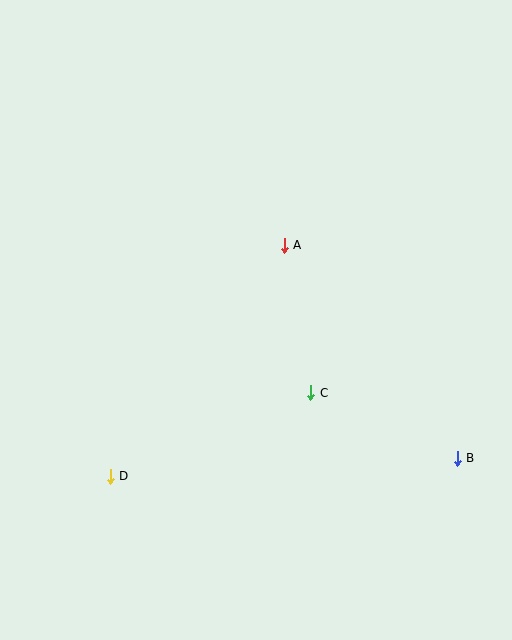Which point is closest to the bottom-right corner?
Point B is closest to the bottom-right corner.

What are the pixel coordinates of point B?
Point B is at (457, 458).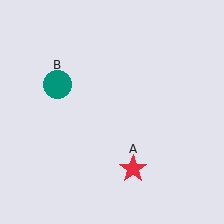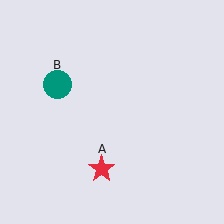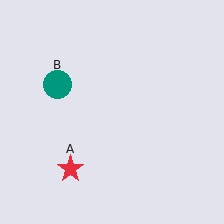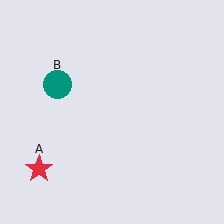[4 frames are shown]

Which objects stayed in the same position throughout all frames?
Teal circle (object B) remained stationary.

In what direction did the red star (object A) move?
The red star (object A) moved left.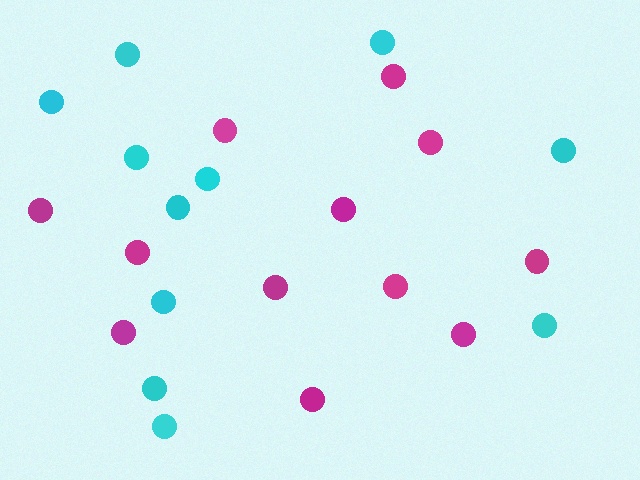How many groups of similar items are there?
There are 2 groups: one group of magenta circles (12) and one group of cyan circles (11).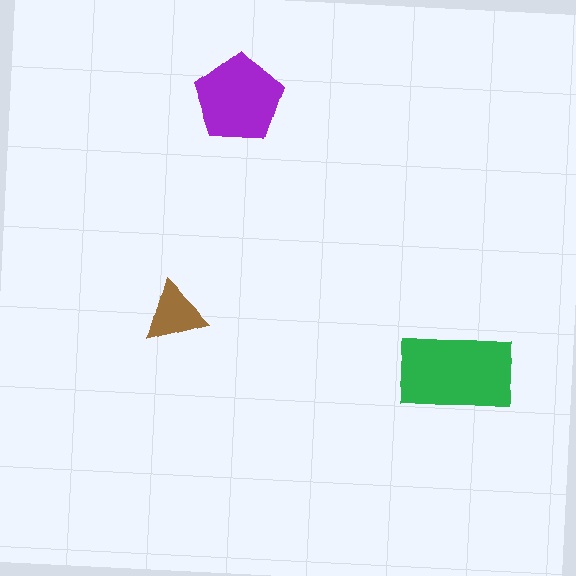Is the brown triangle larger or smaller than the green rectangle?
Smaller.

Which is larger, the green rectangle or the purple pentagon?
The green rectangle.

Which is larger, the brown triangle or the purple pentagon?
The purple pentagon.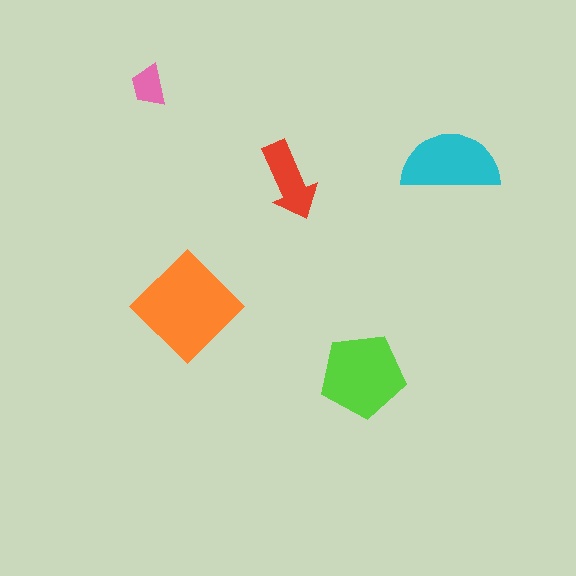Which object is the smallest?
The pink trapezoid.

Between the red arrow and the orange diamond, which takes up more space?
The orange diamond.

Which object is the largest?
The orange diamond.